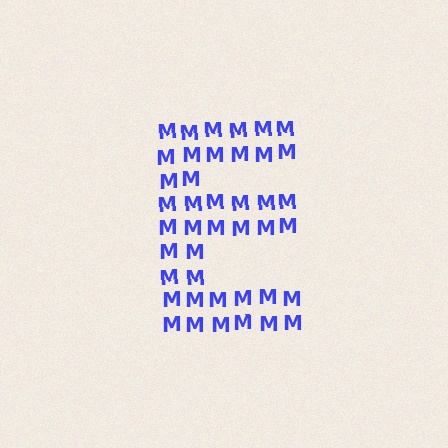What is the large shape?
The large shape is the letter E.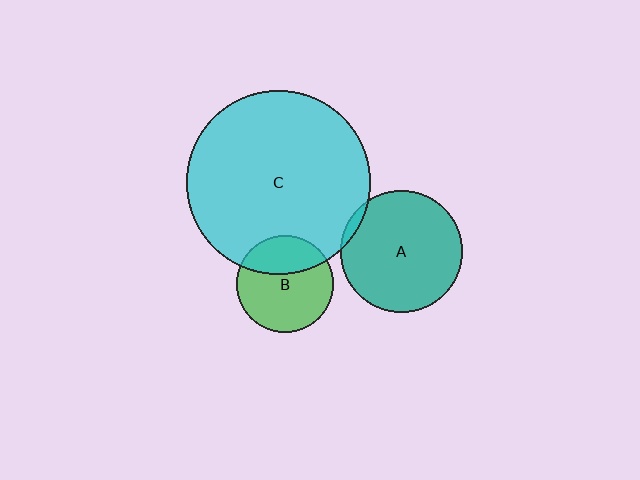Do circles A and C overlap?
Yes.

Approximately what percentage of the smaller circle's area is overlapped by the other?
Approximately 5%.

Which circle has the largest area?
Circle C (cyan).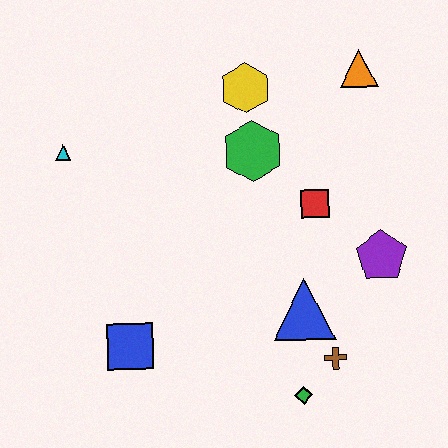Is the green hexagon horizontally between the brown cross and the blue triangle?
No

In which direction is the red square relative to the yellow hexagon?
The red square is below the yellow hexagon.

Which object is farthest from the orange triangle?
The blue square is farthest from the orange triangle.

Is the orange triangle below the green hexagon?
No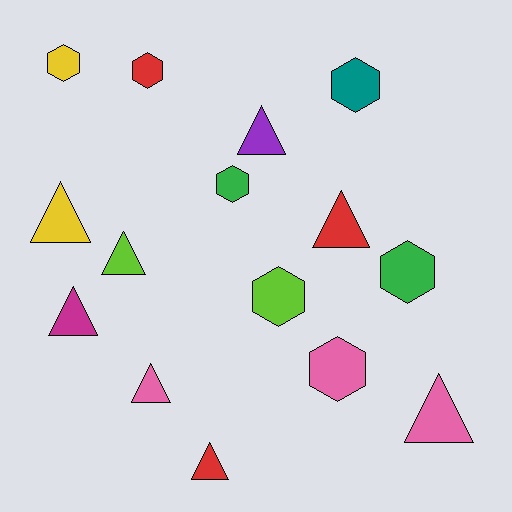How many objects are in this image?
There are 15 objects.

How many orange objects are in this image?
There are no orange objects.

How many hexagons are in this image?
There are 7 hexagons.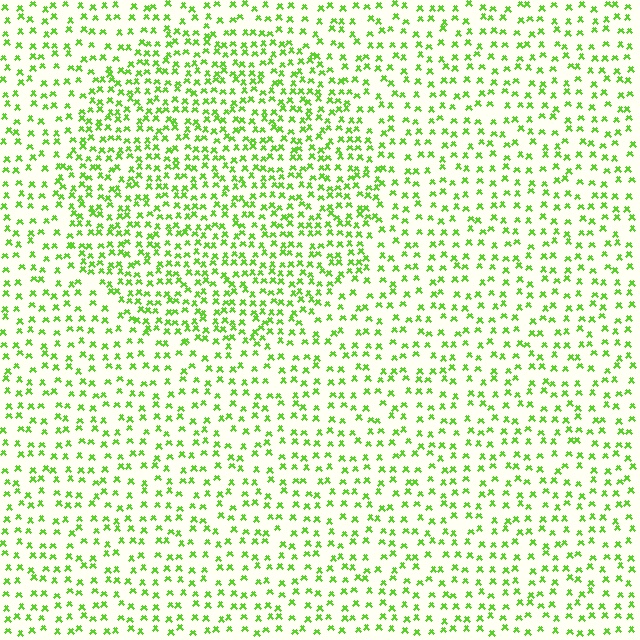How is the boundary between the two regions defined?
The boundary is defined by a change in element density (approximately 1.7x ratio). All elements are the same color, size, and shape.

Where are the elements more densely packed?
The elements are more densely packed inside the circle boundary.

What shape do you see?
I see a circle.